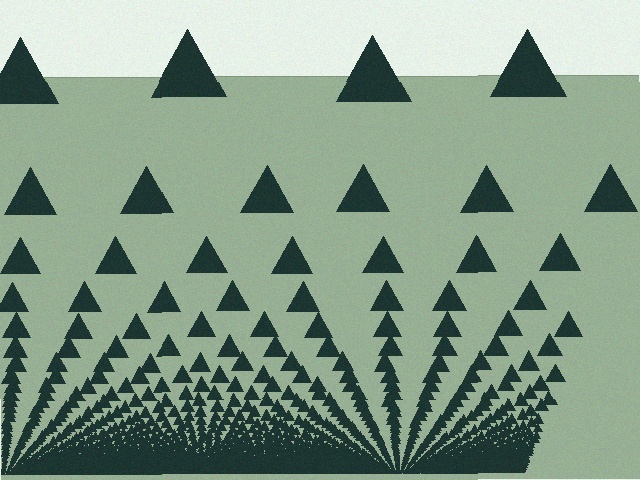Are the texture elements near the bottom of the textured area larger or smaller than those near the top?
Smaller. The gradient is inverted — elements near the bottom are smaller and denser.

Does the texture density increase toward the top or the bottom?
Density increases toward the bottom.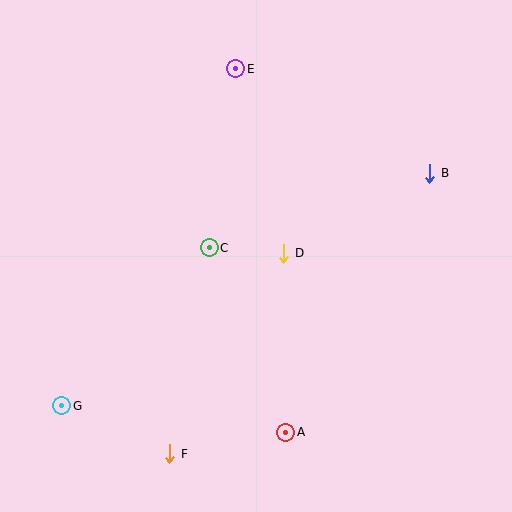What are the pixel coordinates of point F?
Point F is at (170, 454).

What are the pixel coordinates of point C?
Point C is at (209, 248).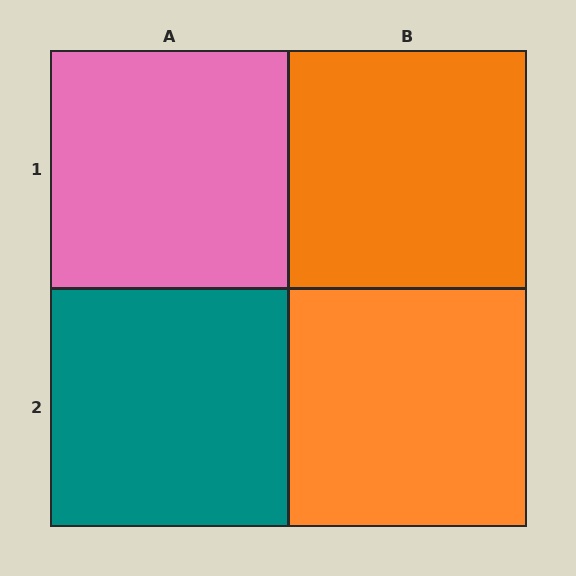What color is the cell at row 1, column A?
Pink.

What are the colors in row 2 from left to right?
Teal, orange.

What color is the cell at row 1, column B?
Orange.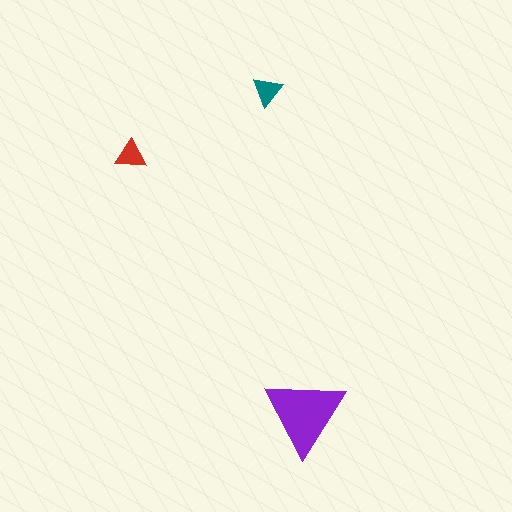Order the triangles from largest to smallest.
the purple one, the red one, the teal one.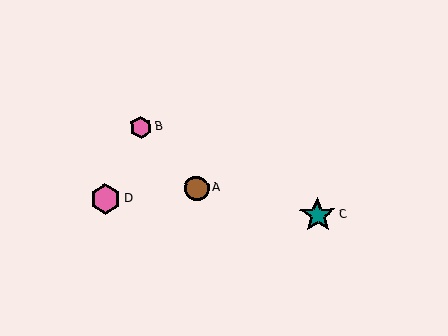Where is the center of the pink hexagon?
The center of the pink hexagon is at (105, 199).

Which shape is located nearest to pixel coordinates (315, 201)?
The teal star (labeled C) at (318, 215) is nearest to that location.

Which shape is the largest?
The teal star (labeled C) is the largest.